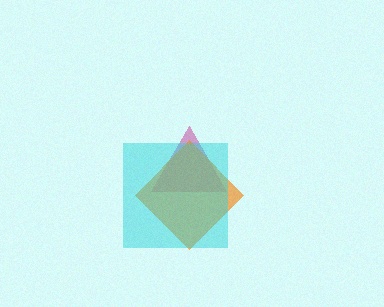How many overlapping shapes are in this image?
There are 3 overlapping shapes in the image.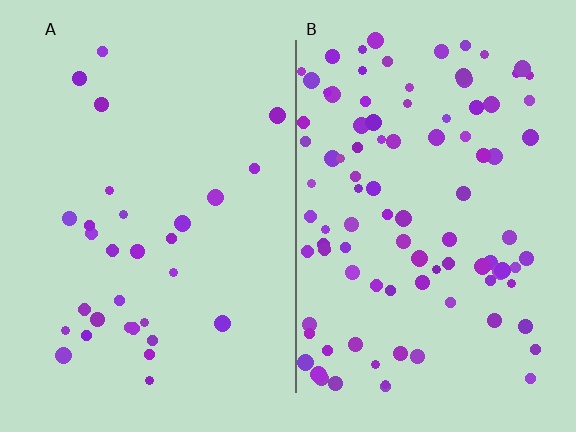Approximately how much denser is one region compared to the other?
Approximately 3.2× — region B over region A.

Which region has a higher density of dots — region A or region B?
B (the right).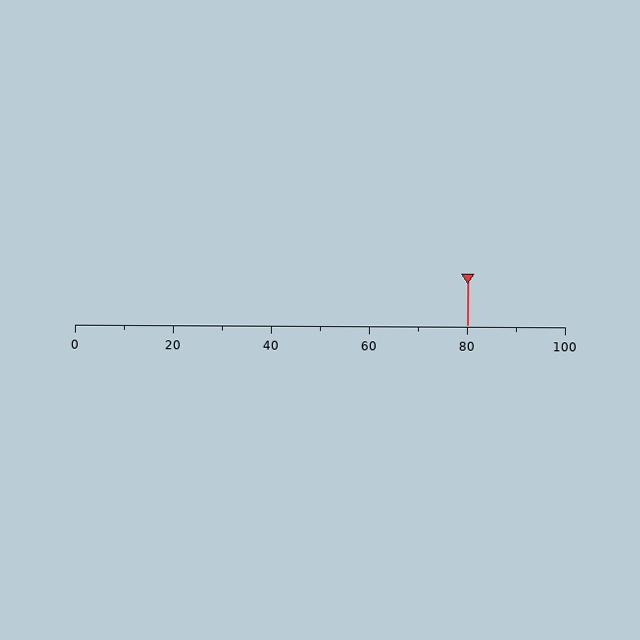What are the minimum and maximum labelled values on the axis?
The axis runs from 0 to 100.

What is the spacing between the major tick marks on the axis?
The major ticks are spaced 20 apart.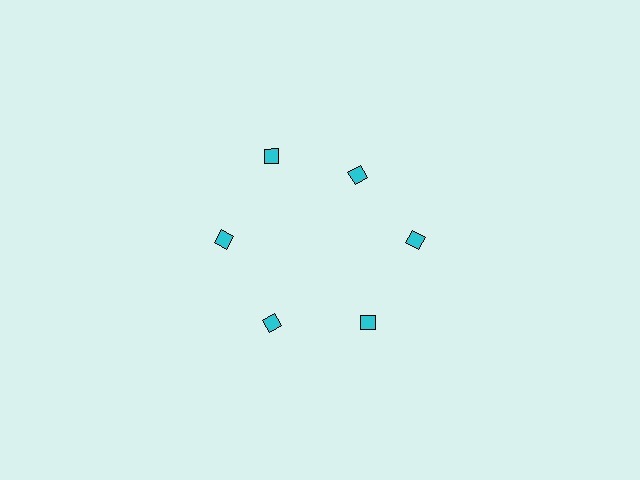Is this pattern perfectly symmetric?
No. The 6 cyan diamonds are arranged in a ring, but one element near the 1 o'clock position is pulled inward toward the center, breaking the 6-fold rotational symmetry.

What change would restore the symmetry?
The symmetry would be restored by moving it outward, back onto the ring so that all 6 diamonds sit at equal angles and equal distance from the center.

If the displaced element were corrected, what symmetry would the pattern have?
It would have 6-fold rotational symmetry — the pattern would map onto itself every 60 degrees.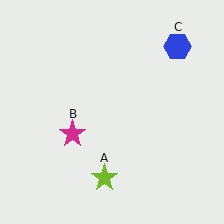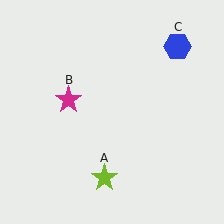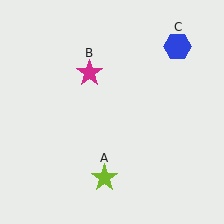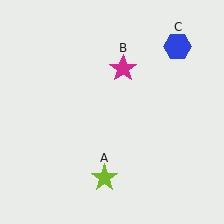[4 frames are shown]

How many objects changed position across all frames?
1 object changed position: magenta star (object B).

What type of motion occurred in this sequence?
The magenta star (object B) rotated clockwise around the center of the scene.